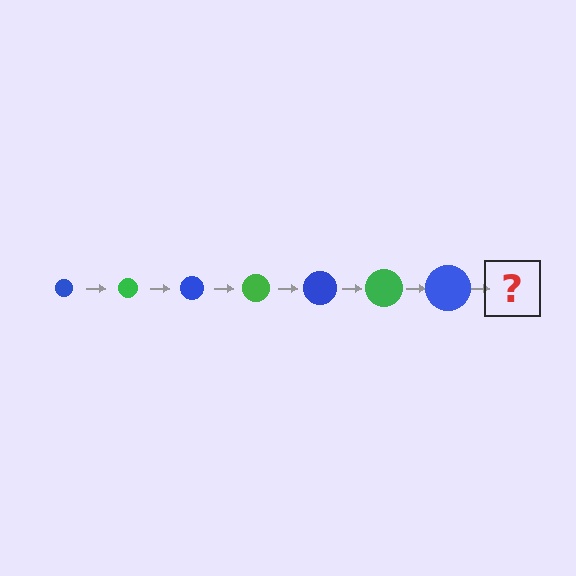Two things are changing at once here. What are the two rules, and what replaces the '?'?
The two rules are that the circle grows larger each step and the color cycles through blue and green. The '?' should be a green circle, larger than the previous one.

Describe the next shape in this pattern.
It should be a green circle, larger than the previous one.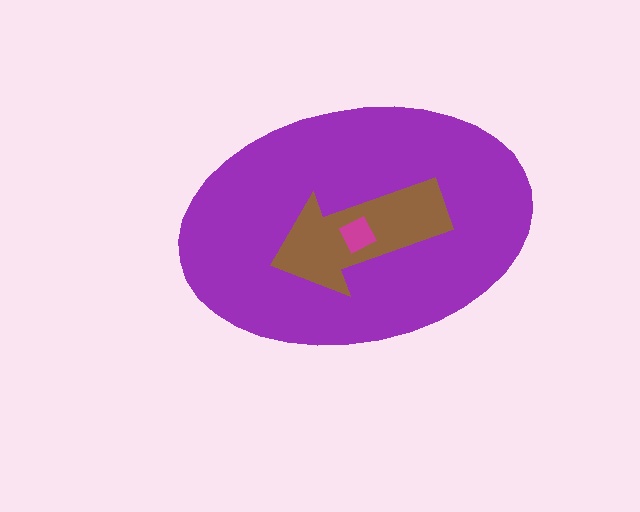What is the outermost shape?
The purple ellipse.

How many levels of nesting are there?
3.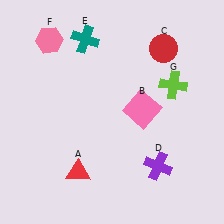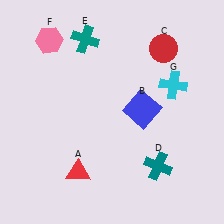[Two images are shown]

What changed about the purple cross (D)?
In Image 1, D is purple. In Image 2, it changed to teal.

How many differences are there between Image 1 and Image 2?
There are 3 differences between the two images.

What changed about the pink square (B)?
In Image 1, B is pink. In Image 2, it changed to blue.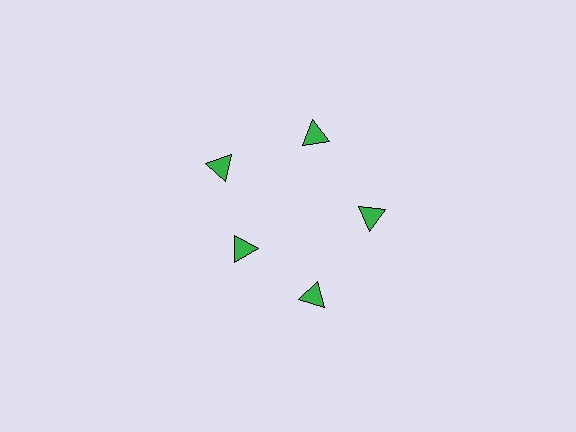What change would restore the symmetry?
The symmetry would be restored by moving it outward, back onto the ring so that all 5 triangles sit at equal angles and equal distance from the center.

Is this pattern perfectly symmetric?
No. The 5 green triangles are arranged in a ring, but one element near the 8 o'clock position is pulled inward toward the center, breaking the 5-fold rotational symmetry.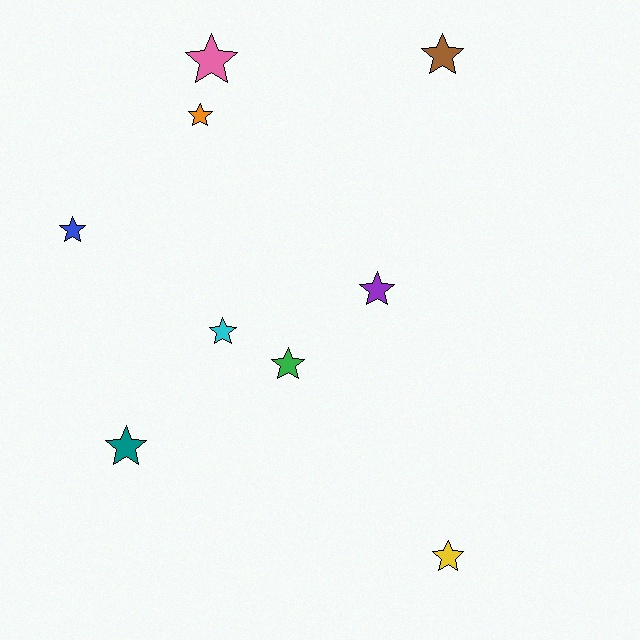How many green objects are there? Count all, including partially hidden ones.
There is 1 green object.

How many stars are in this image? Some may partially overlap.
There are 9 stars.